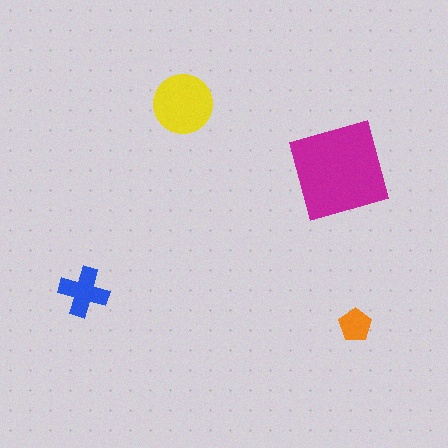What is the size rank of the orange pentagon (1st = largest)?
4th.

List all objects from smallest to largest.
The orange pentagon, the blue cross, the yellow circle, the magenta square.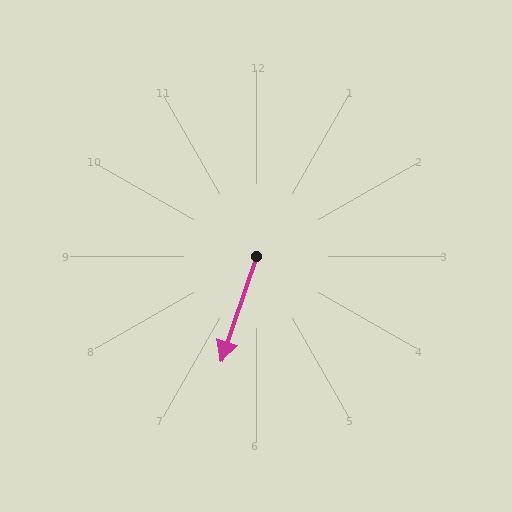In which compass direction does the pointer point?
South.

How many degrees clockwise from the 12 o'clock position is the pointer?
Approximately 199 degrees.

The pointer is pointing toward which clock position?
Roughly 7 o'clock.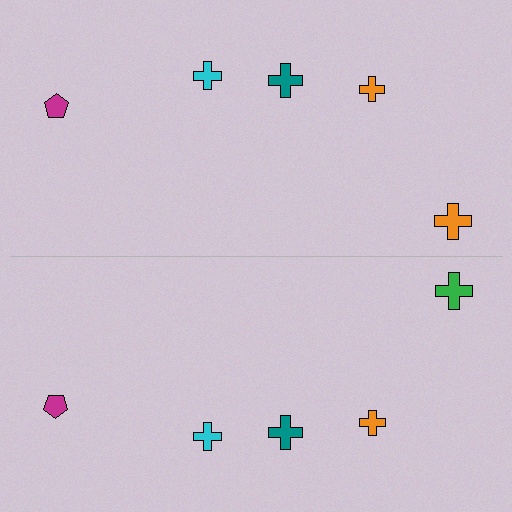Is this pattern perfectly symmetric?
No, the pattern is not perfectly symmetric. The green cross on the bottom side breaks the symmetry — its mirror counterpart is orange.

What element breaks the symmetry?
The green cross on the bottom side breaks the symmetry — its mirror counterpart is orange.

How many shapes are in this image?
There are 10 shapes in this image.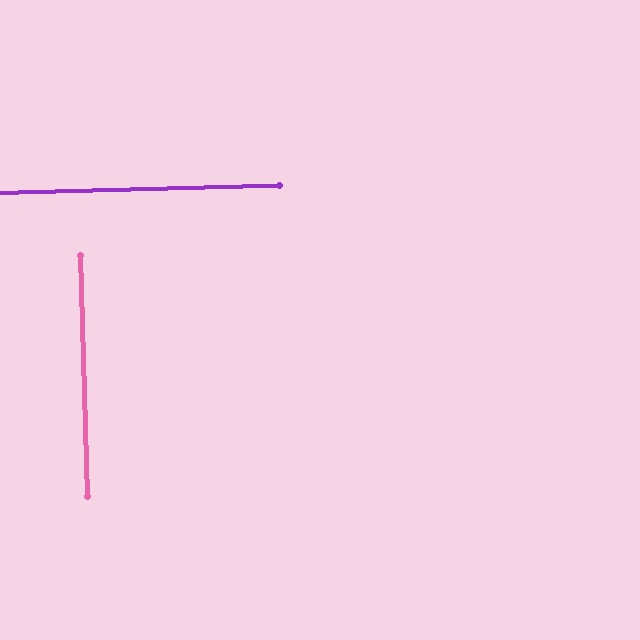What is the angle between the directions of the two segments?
Approximately 90 degrees.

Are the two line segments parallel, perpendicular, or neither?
Perpendicular — they meet at approximately 90°.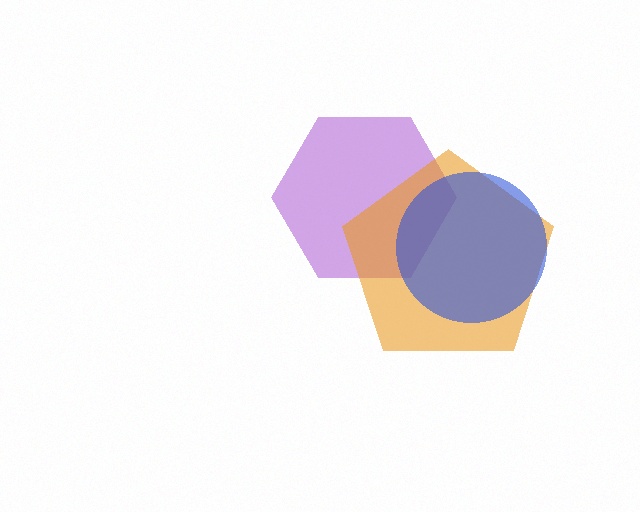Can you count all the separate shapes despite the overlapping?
Yes, there are 3 separate shapes.